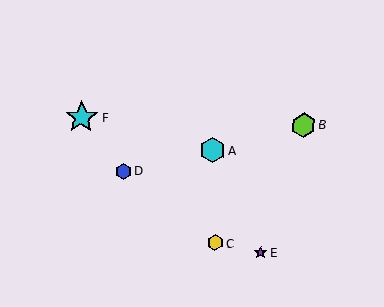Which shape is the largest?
The cyan star (labeled F) is the largest.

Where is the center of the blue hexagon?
The center of the blue hexagon is at (123, 171).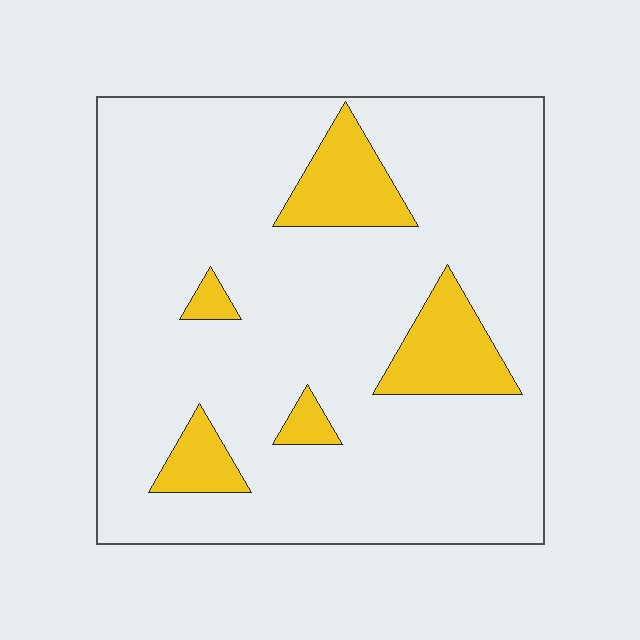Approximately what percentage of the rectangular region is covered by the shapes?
Approximately 15%.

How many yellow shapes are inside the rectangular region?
5.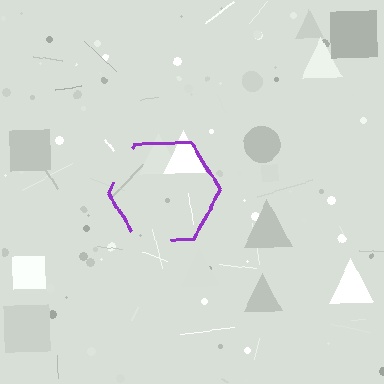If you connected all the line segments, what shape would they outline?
They would outline a hexagon.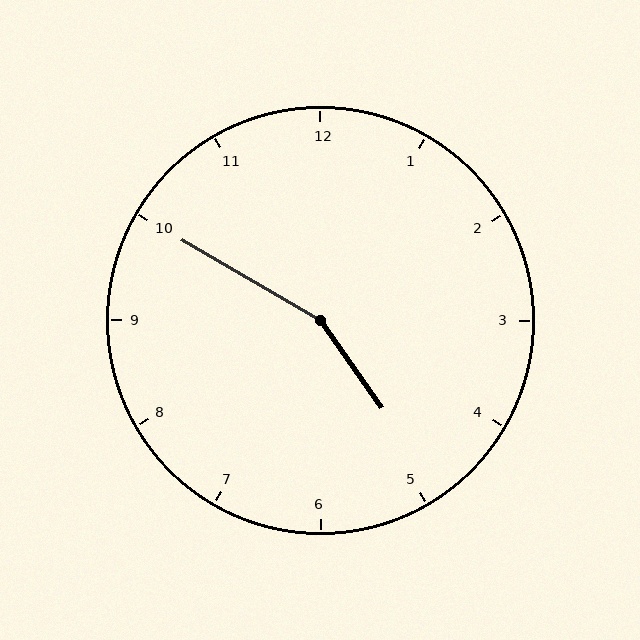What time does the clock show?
4:50.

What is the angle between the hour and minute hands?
Approximately 155 degrees.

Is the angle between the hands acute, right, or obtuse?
It is obtuse.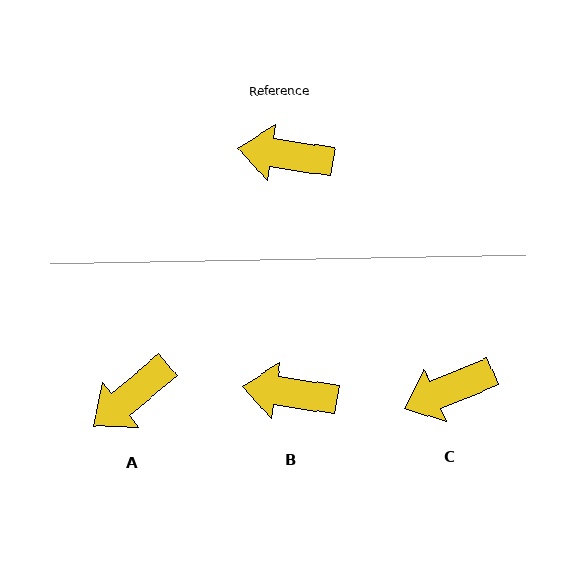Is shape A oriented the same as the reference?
No, it is off by about 48 degrees.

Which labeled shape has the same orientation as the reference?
B.